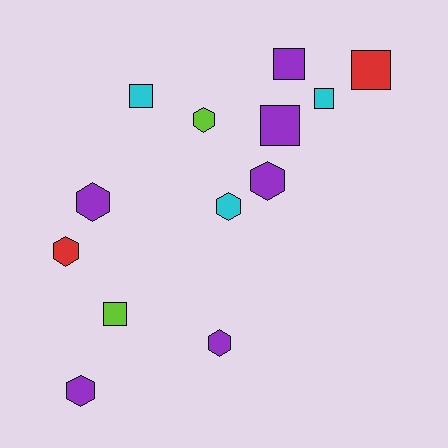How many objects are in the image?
There are 13 objects.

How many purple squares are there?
There are 2 purple squares.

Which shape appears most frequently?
Hexagon, with 7 objects.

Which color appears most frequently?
Purple, with 6 objects.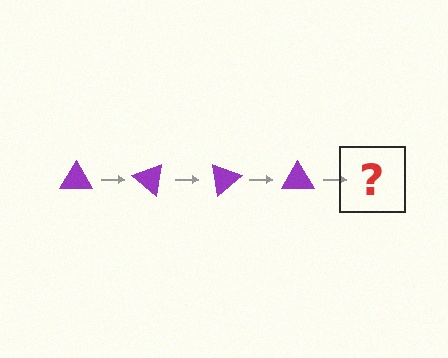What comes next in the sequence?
The next element should be a purple triangle rotated 160 degrees.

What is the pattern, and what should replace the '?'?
The pattern is that the triangle rotates 40 degrees each step. The '?' should be a purple triangle rotated 160 degrees.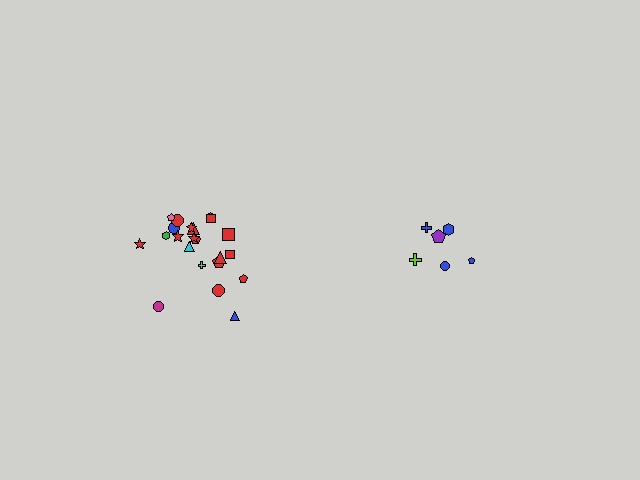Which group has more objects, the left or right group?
The left group.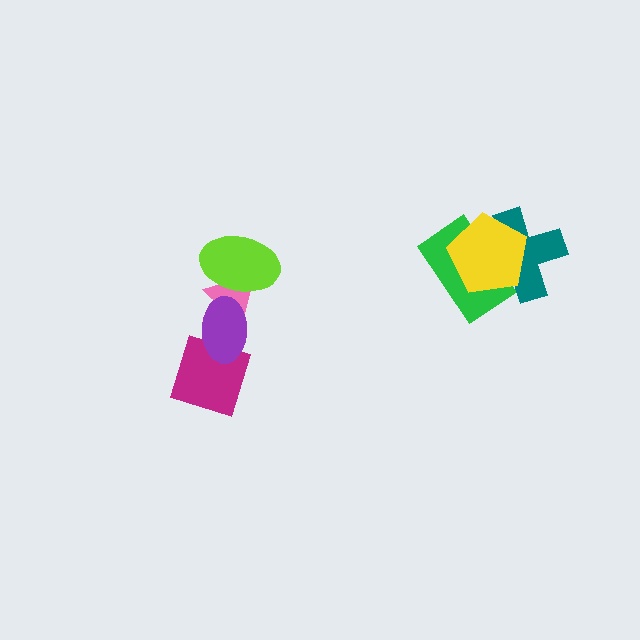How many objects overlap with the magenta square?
1 object overlaps with the magenta square.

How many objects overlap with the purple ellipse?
2 objects overlap with the purple ellipse.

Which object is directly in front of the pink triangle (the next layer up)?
The lime ellipse is directly in front of the pink triangle.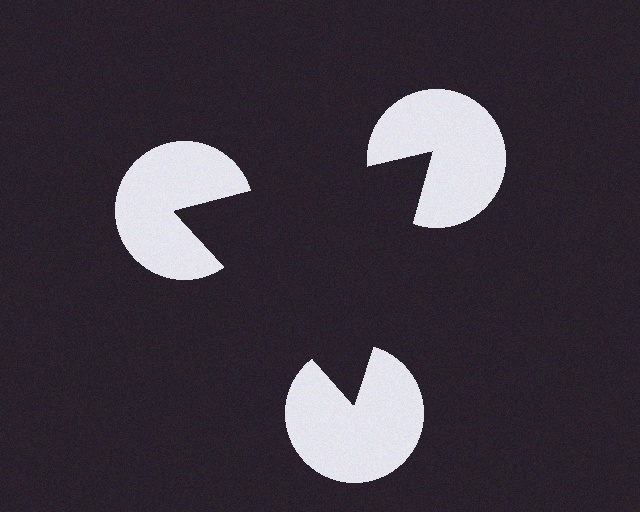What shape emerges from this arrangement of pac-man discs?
An illusory triangle — its edges are inferred from the aligned wedge cuts in the pac-man discs, not physically drawn.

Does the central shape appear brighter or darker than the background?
It typically appears slightly darker than the background, even though no actual brightness change is drawn.